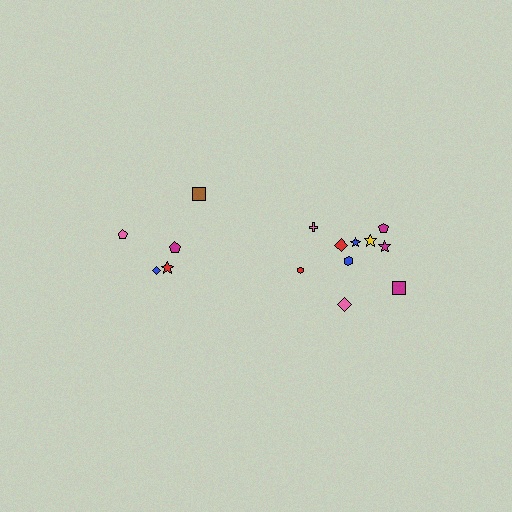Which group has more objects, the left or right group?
The right group.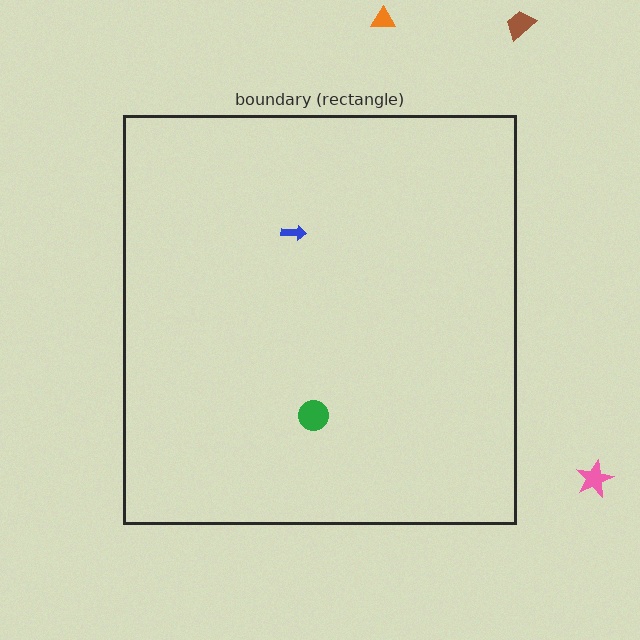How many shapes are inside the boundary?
2 inside, 3 outside.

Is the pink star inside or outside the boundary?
Outside.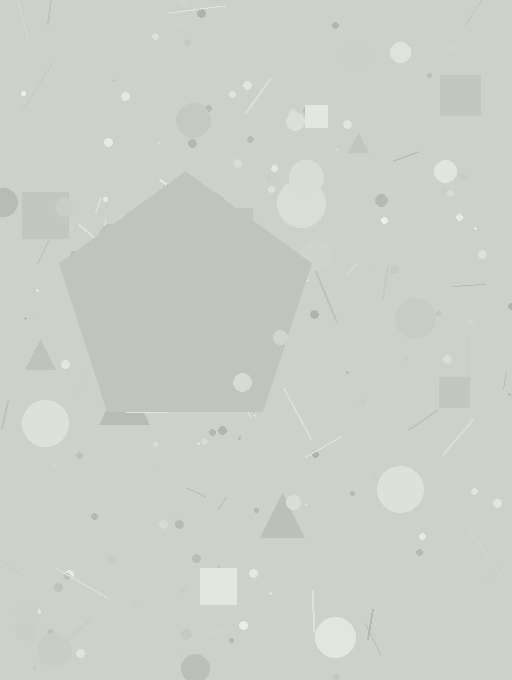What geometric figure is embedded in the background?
A pentagon is embedded in the background.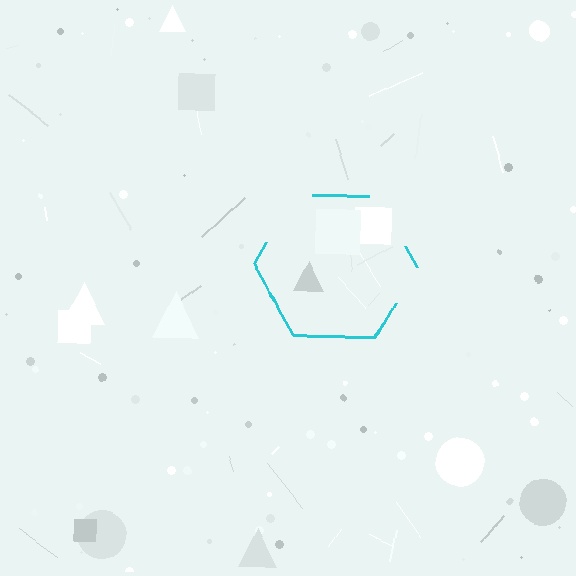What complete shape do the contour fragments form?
The contour fragments form a hexagon.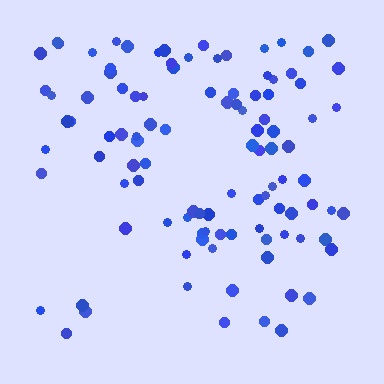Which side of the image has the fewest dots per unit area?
The bottom.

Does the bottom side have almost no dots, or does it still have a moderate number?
Still a moderate number, just noticeably fewer than the top.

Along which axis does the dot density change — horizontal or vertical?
Vertical.